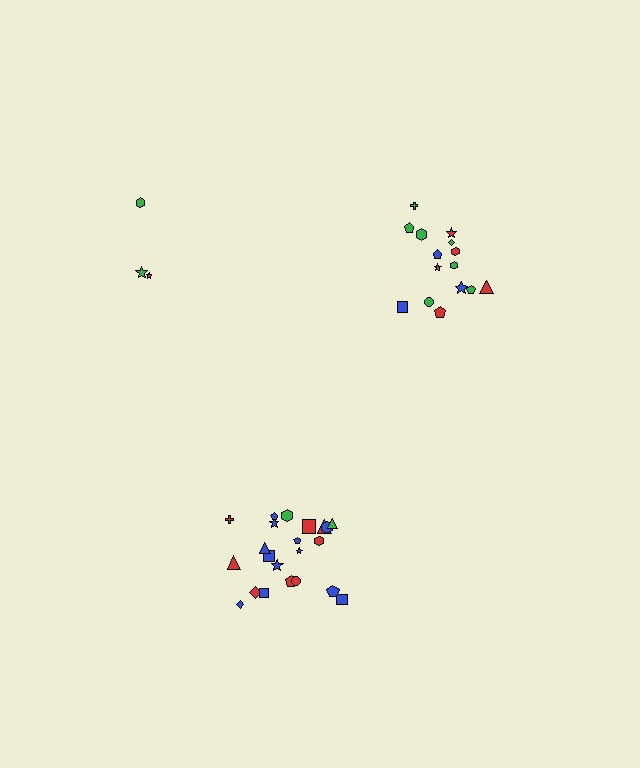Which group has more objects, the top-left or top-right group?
The top-right group.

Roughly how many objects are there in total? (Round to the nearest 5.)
Roughly 40 objects in total.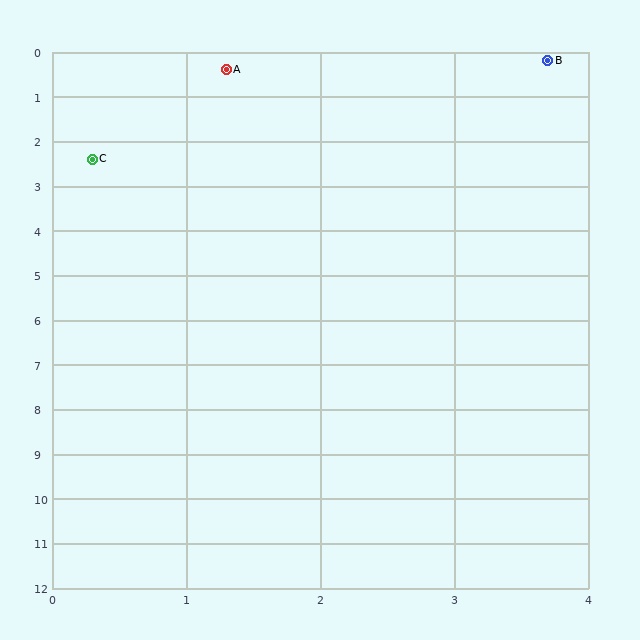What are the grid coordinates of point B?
Point B is at approximately (3.7, 0.2).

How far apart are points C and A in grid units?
Points C and A are about 2.2 grid units apart.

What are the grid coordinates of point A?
Point A is at approximately (1.3, 0.4).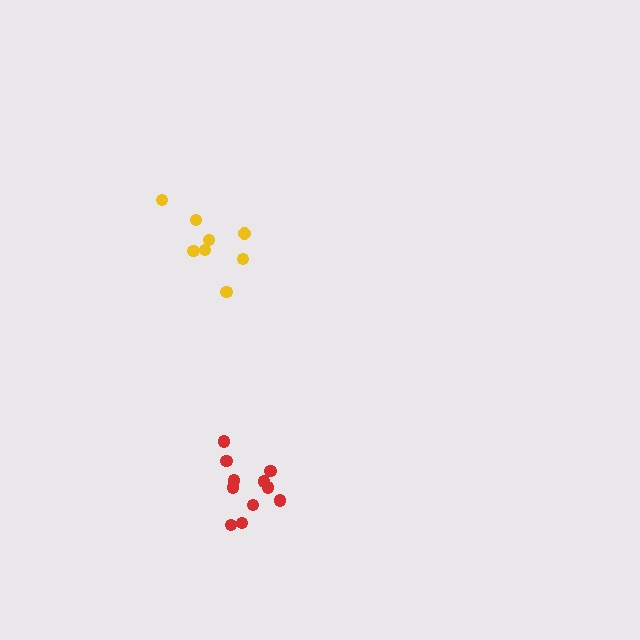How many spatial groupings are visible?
There are 2 spatial groupings.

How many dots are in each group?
Group 1: 11 dots, Group 2: 8 dots (19 total).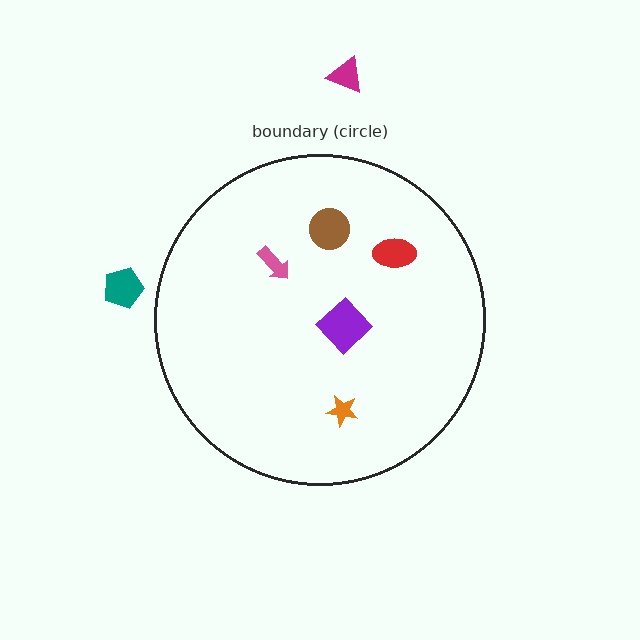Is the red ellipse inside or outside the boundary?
Inside.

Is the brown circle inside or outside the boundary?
Inside.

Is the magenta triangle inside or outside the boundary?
Outside.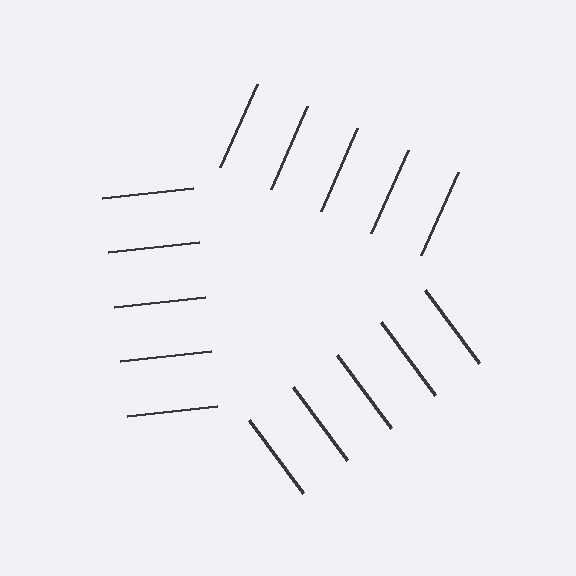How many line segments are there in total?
15 — 5 along each of the 3 edges.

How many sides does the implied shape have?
3 sides — the line-ends trace a triangle.